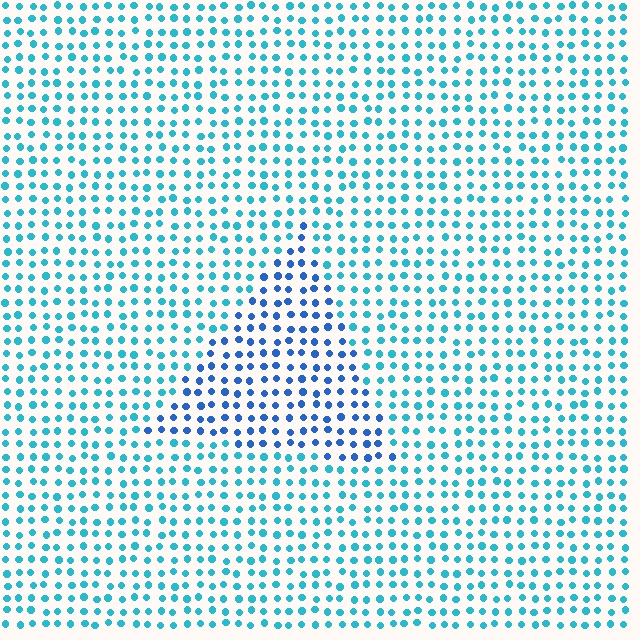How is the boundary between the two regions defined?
The boundary is defined purely by a slight shift in hue (about 32 degrees). Spacing, size, and orientation are identical on both sides.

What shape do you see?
I see a triangle.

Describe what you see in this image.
The image is filled with small cyan elements in a uniform arrangement. A triangle-shaped region is visible where the elements are tinted to a slightly different hue, forming a subtle color boundary.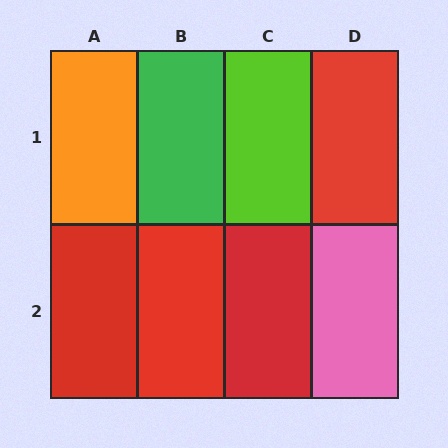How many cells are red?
4 cells are red.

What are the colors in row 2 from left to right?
Red, red, red, pink.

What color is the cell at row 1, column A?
Orange.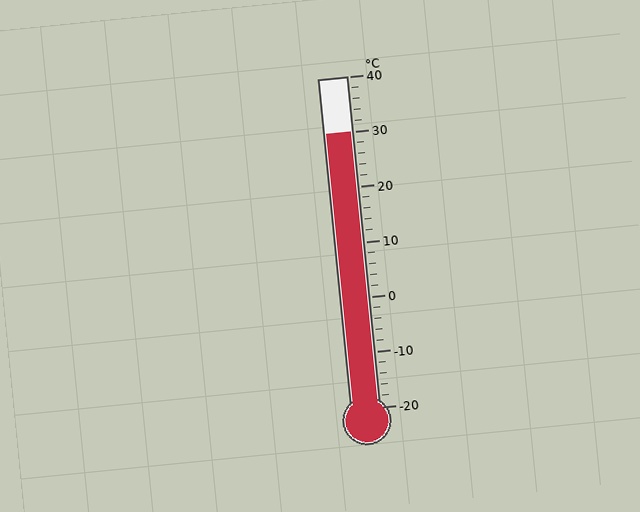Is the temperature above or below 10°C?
The temperature is above 10°C.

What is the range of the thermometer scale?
The thermometer scale ranges from -20°C to 40°C.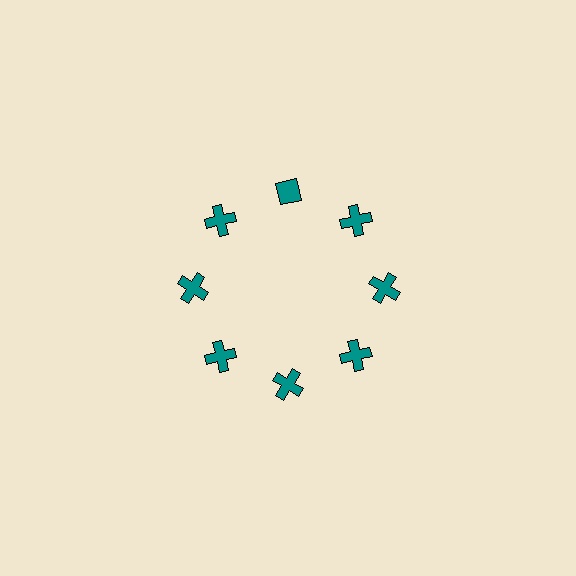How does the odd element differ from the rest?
It has a different shape: diamond instead of cross.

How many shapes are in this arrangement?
There are 8 shapes arranged in a ring pattern.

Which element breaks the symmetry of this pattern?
The teal diamond at roughly the 12 o'clock position breaks the symmetry. All other shapes are teal crosses.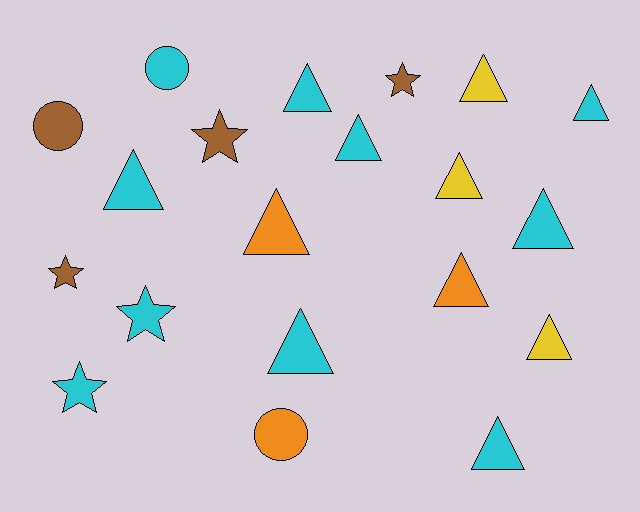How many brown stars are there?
There are 3 brown stars.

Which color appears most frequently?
Cyan, with 10 objects.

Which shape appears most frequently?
Triangle, with 12 objects.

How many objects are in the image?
There are 20 objects.